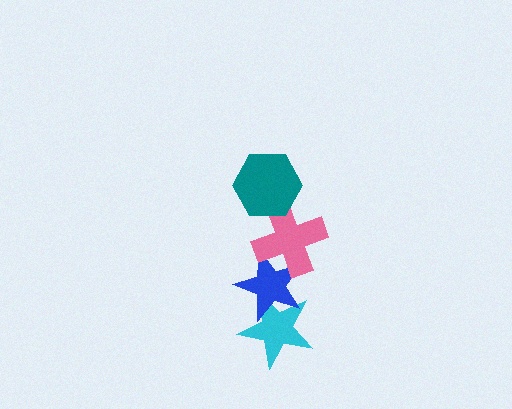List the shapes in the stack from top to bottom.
From top to bottom: the teal hexagon, the pink cross, the blue star, the cyan star.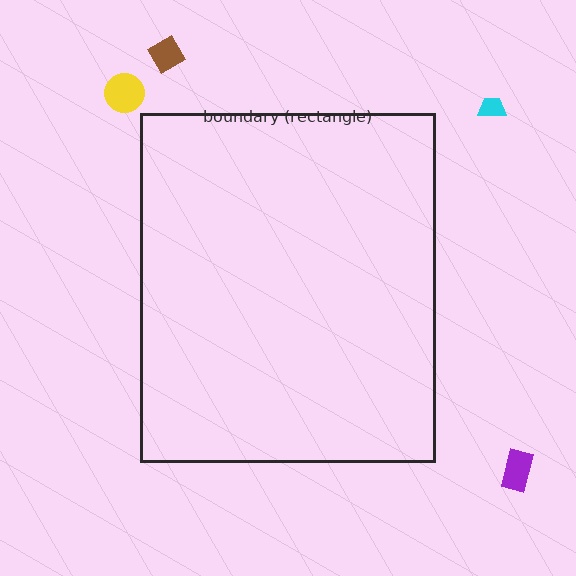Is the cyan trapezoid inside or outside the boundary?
Outside.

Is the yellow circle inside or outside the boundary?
Outside.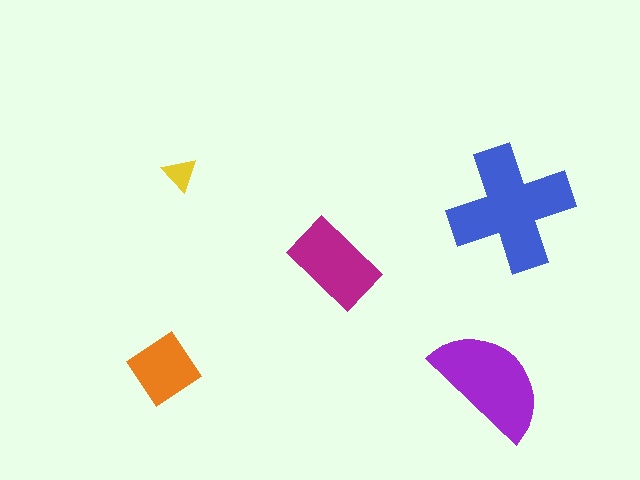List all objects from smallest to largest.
The yellow triangle, the orange diamond, the magenta rectangle, the purple semicircle, the blue cross.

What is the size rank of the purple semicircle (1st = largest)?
2nd.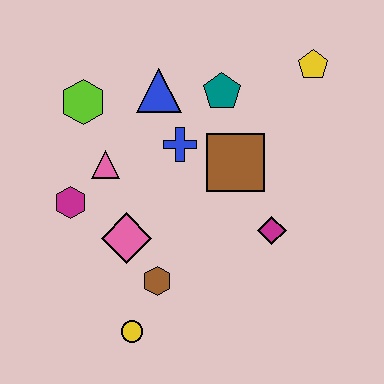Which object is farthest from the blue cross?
The yellow circle is farthest from the blue cross.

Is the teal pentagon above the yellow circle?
Yes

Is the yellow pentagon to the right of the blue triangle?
Yes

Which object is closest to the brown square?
The blue cross is closest to the brown square.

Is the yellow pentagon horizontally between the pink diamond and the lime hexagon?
No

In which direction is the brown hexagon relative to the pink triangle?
The brown hexagon is below the pink triangle.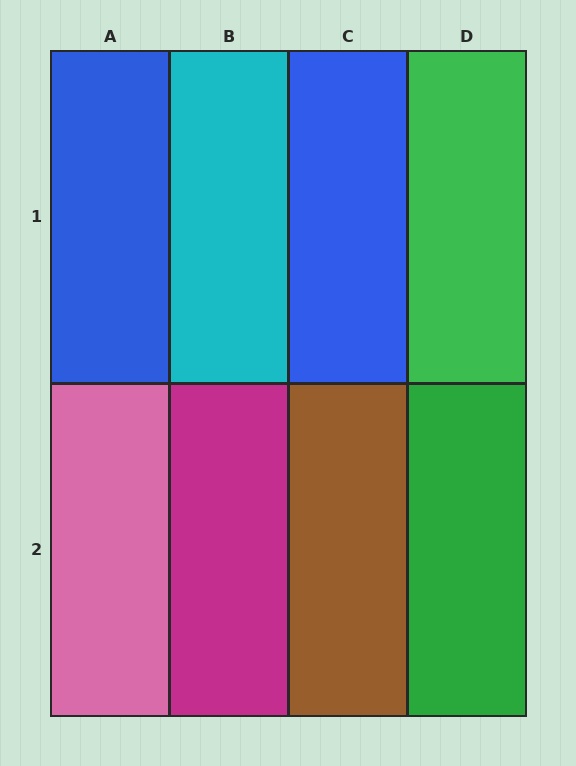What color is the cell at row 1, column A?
Blue.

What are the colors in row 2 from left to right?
Pink, magenta, brown, green.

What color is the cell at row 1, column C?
Blue.